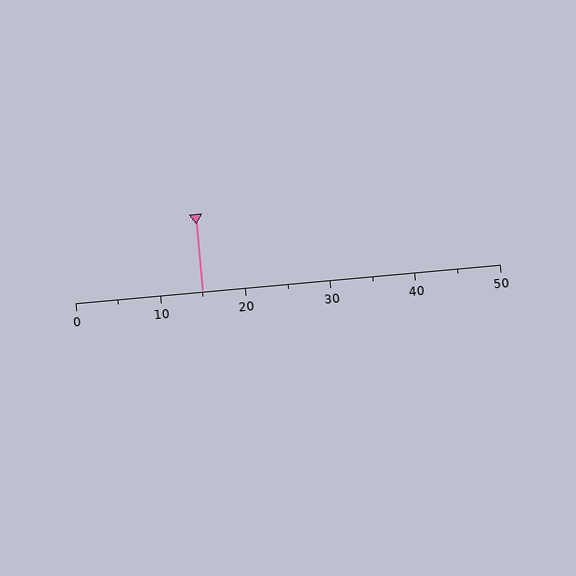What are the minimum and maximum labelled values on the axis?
The axis runs from 0 to 50.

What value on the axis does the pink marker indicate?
The marker indicates approximately 15.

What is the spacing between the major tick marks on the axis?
The major ticks are spaced 10 apart.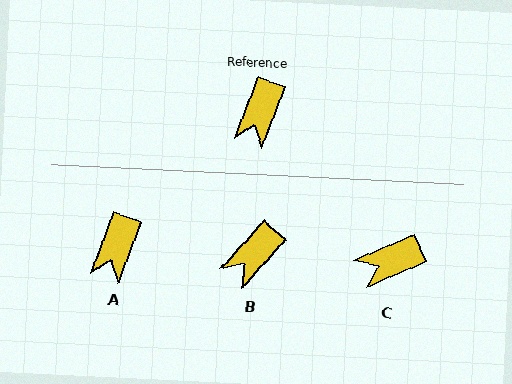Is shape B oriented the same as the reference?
No, it is off by about 22 degrees.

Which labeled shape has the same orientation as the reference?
A.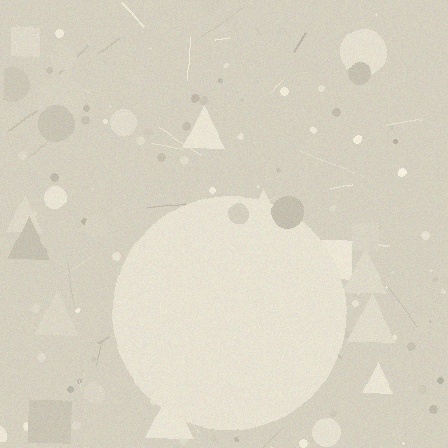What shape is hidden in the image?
A circle is hidden in the image.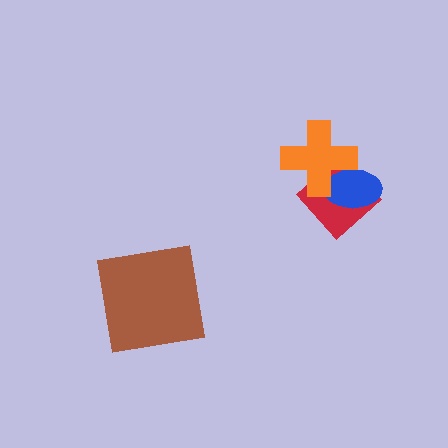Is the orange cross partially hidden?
No, no other shape covers it.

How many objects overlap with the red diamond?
2 objects overlap with the red diamond.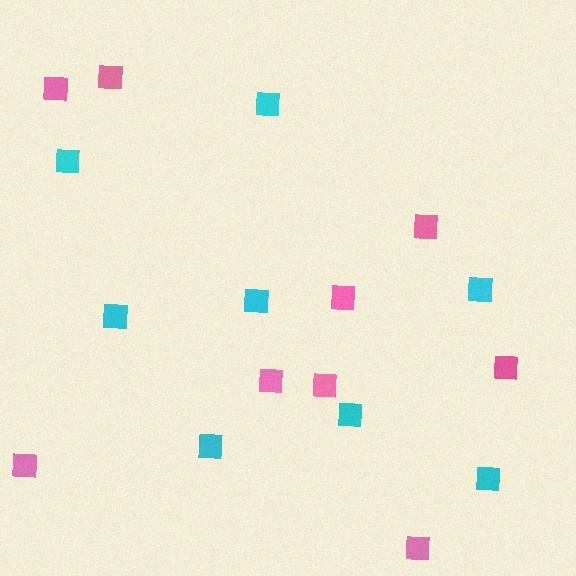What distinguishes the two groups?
There are 2 groups: one group of pink squares (9) and one group of cyan squares (8).